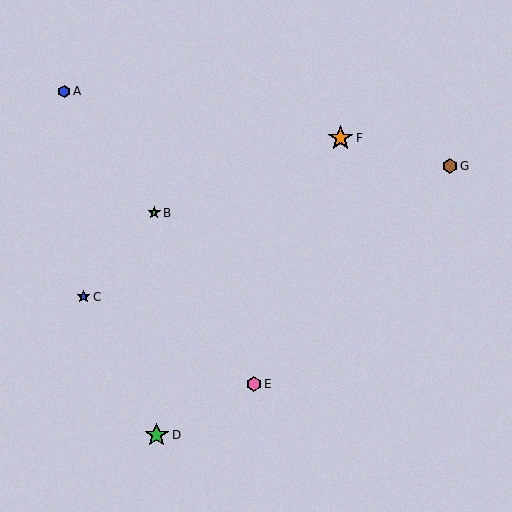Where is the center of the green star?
The center of the green star is at (154, 213).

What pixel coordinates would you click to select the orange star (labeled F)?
Click at (341, 138) to select the orange star F.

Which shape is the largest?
The orange star (labeled F) is the largest.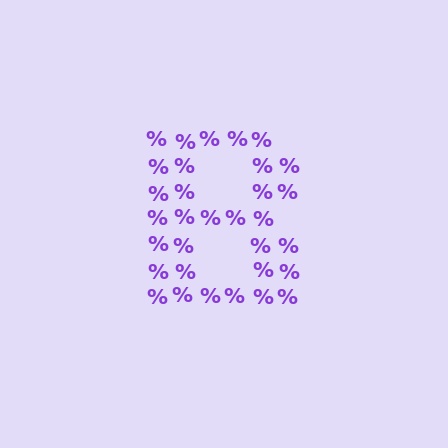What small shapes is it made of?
It is made of small percent signs.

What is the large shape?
The large shape is the letter B.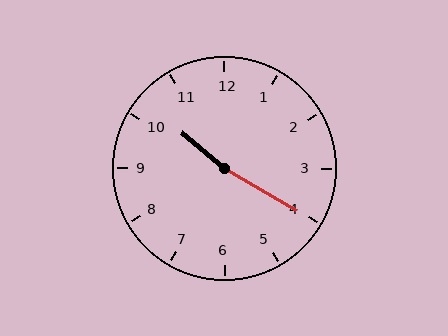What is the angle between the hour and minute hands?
Approximately 170 degrees.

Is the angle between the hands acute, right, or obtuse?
It is obtuse.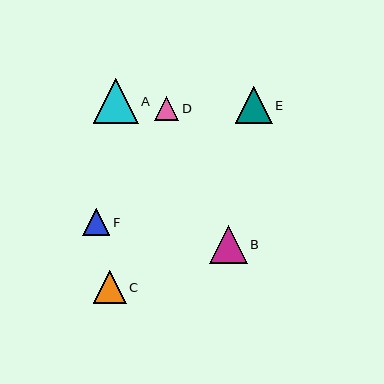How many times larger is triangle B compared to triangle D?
Triangle B is approximately 1.6 times the size of triangle D.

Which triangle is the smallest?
Triangle D is the smallest with a size of approximately 24 pixels.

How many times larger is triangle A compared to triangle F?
Triangle A is approximately 1.7 times the size of triangle F.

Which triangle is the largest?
Triangle A is the largest with a size of approximately 45 pixels.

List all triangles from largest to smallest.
From largest to smallest: A, B, E, C, F, D.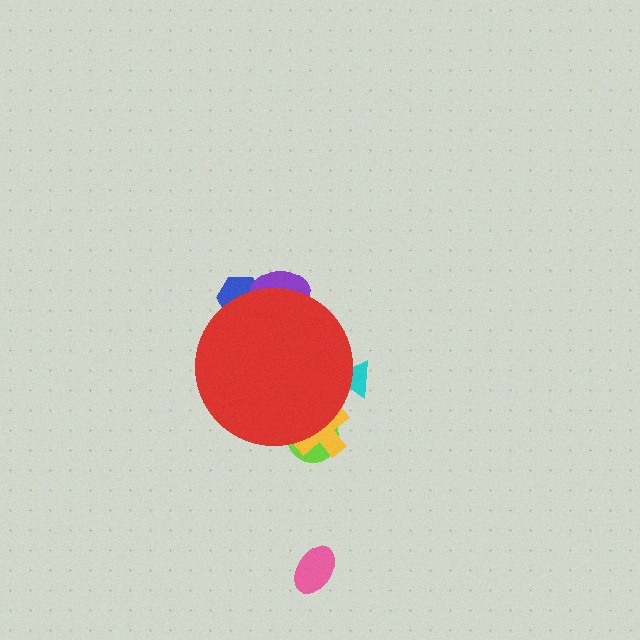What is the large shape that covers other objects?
A red circle.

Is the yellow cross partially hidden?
Yes, the yellow cross is partially hidden behind the red circle.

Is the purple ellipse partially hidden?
Yes, the purple ellipse is partially hidden behind the red circle.